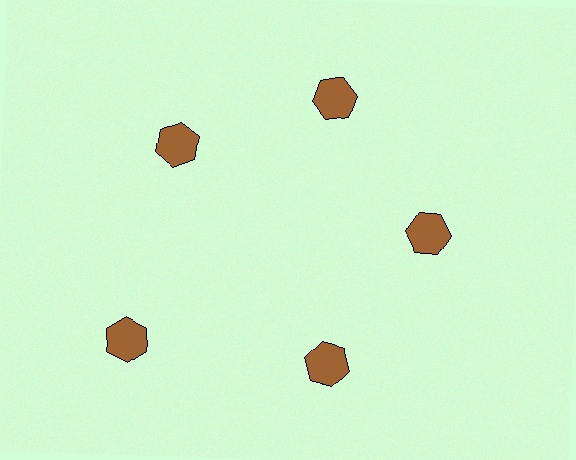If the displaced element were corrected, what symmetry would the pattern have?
It would have 5-fold rotational symmetry — the pattern would map onto itself every 72 degrees.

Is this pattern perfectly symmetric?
No. The 5 brown hexagons are arranged in a ring, but one element near the 8 o'clock position is pushed outward from the center, breaking the 5-fold rotational symmetry.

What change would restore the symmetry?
The symmetry would be restored by moving it inward, back onto the ring so that all 5 hexagons sit at equal angles and equal distance from the center.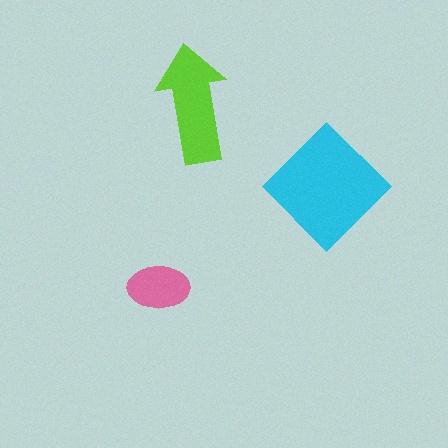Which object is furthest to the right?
The cyan diamond is rightmost.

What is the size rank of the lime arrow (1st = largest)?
2nd.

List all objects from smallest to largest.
The pink ellipse, the lime arrow, the cyan diamond.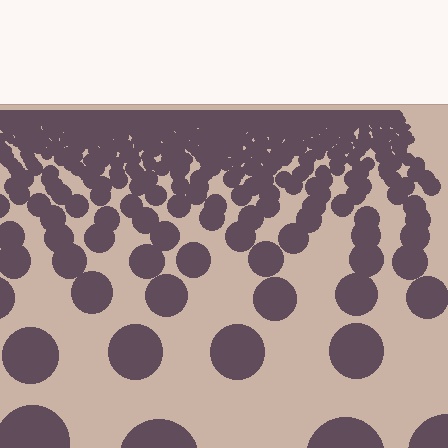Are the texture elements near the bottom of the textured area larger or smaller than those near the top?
Larger. Near the bottom, elements are closer to the viewer and appear at a bigger on-screen size.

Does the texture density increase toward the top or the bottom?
Density increases toward the top.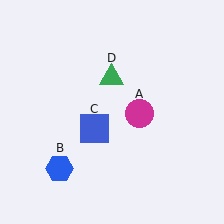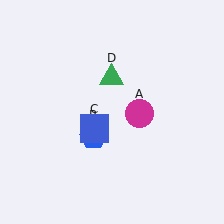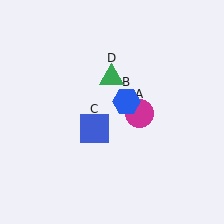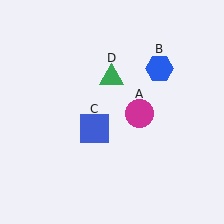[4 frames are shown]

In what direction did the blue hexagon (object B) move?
The blue hexagon (object B) moved up and to the right.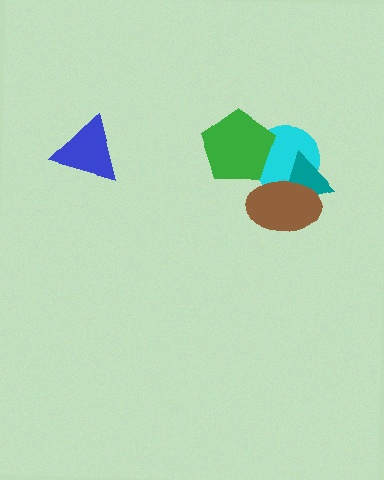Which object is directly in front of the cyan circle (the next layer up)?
The teal triangle is directly in front of the cyan circle.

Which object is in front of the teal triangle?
The brown ellipse is in front of the teal triangle.